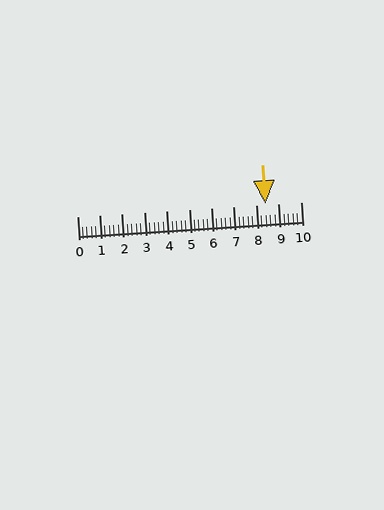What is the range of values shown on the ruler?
The ruler shows values from 0 to 10.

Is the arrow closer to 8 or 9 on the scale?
The arrow is closer to 8.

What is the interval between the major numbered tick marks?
The major tick marks are spaced 1 units apart.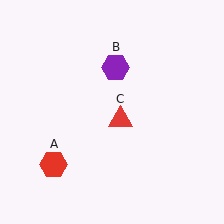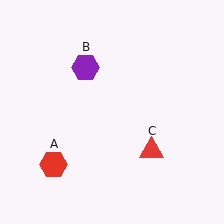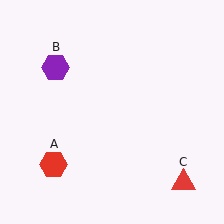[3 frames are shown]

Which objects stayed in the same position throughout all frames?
Red hexagon (object A) remained stationary.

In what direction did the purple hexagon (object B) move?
The purple hexagon (object B) moved left.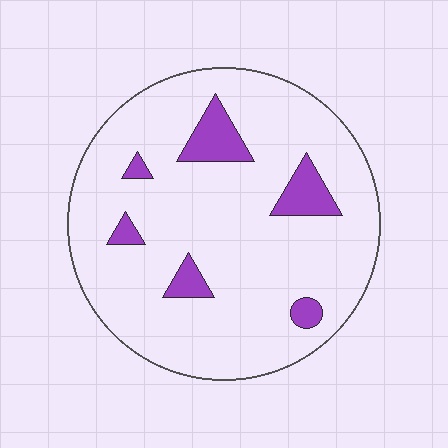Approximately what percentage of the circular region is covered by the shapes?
Approximately 10%.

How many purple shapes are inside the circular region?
6.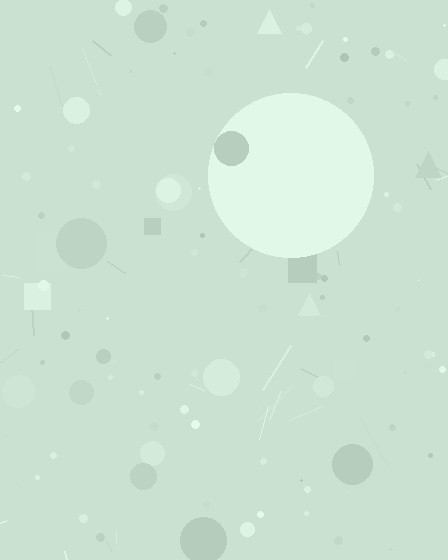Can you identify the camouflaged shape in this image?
The camouflaged shape is a circle.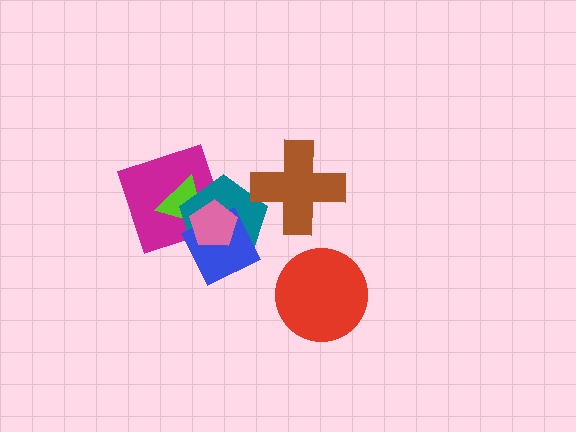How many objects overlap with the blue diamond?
4 objects overlap with the blue diamond.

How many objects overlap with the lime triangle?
4 objects overlap with the lime triangle.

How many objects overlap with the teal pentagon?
5 objects overlap with the teal pentagon.